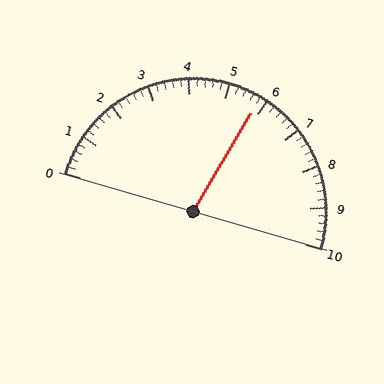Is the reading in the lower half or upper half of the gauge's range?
The reading is in the upper half of the range (0 to 10).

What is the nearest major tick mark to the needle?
The nearest major tick mark is 6.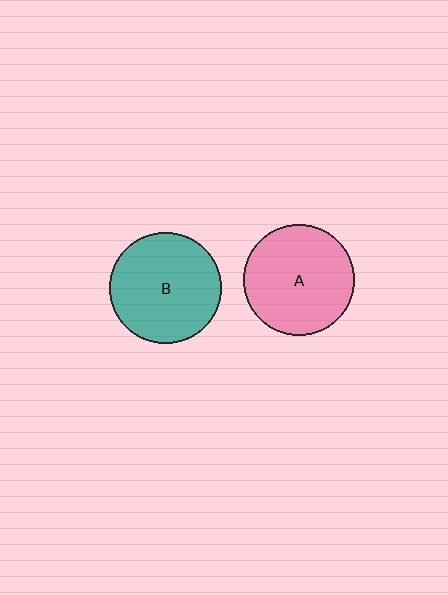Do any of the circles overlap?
No, none of the circles overlap.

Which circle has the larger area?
Circle B (teal).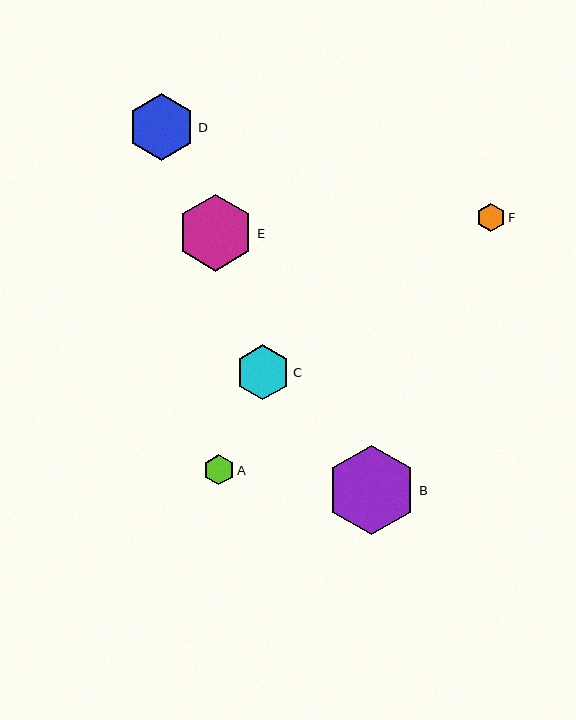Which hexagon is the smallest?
Hexagon F is the smallest with a size of approximately 28 pixels.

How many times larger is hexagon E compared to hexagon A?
Hexagon E is approximately 2.5 times the size of hexagon A.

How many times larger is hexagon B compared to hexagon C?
Hexagon B is approximately 1.6 times the size of hexagon C.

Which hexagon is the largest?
Hexagon B is the largest with a size of approximately 89 pixels.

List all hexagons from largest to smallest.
From largest to smallest: B, E, D, C, A, F.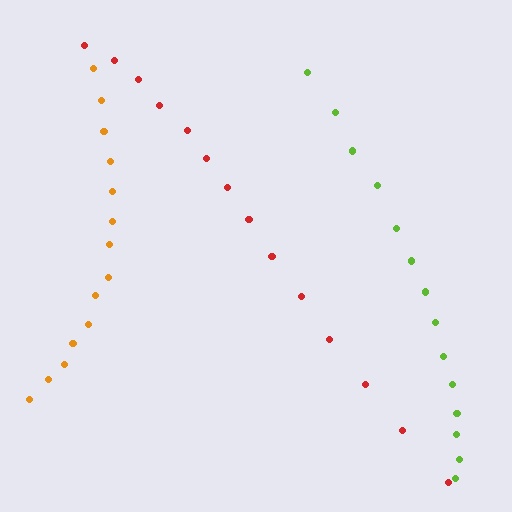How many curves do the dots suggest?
There are 3 distinct paths.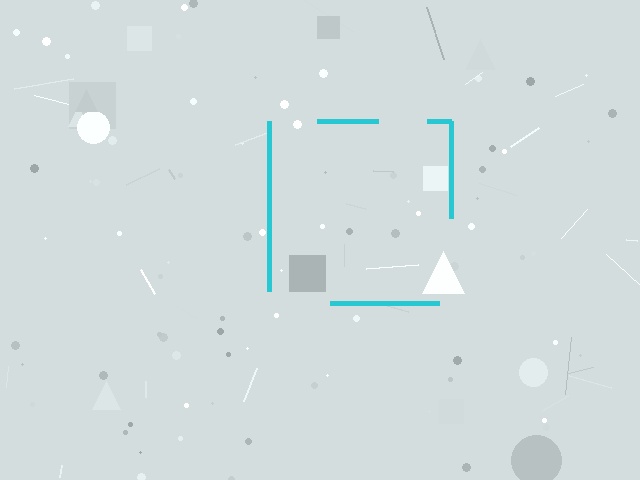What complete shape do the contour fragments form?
The contour fragments form a square.